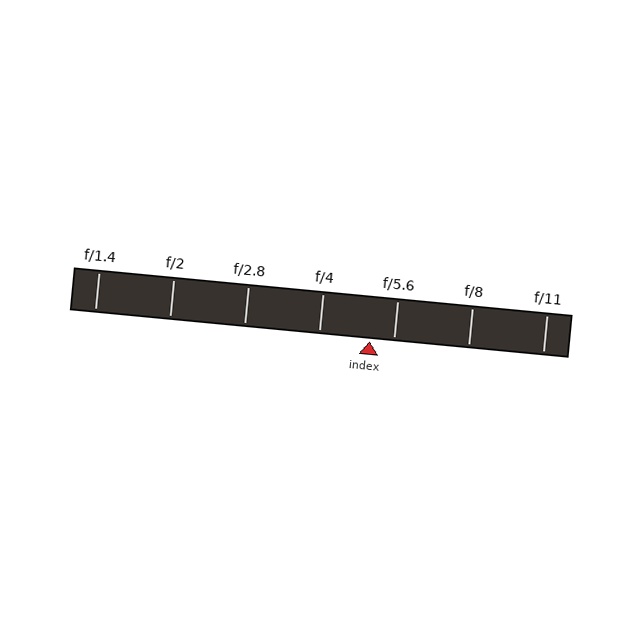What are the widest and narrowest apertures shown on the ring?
The widest aperture shown is f/1.4 and the narrowest is f/11.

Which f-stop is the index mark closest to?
The index mark is closest to f/5.6.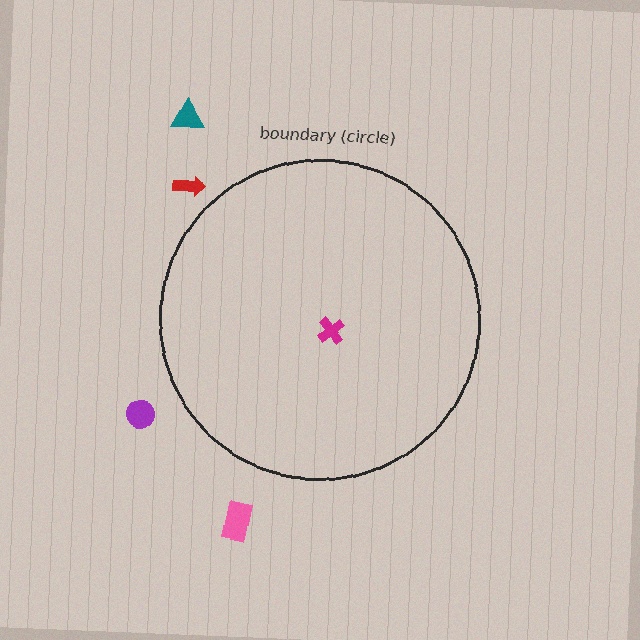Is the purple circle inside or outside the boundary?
Outside.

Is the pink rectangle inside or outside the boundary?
Outside.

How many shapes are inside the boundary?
1 inside, 4 outside.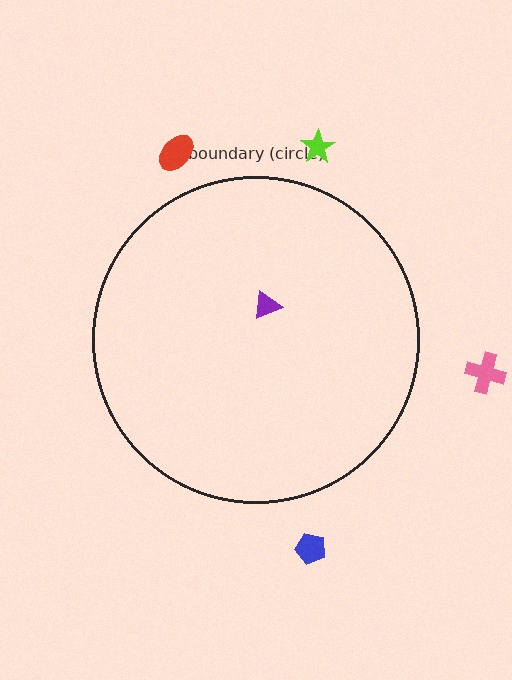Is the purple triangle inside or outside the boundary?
Inside.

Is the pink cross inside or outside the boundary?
Outside.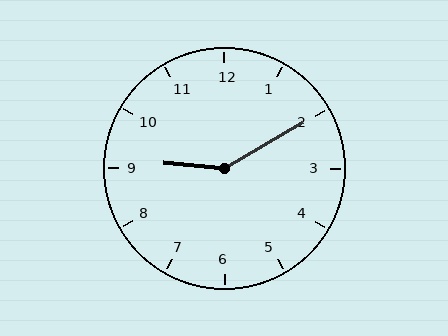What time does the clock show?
9:10.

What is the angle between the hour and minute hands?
Approximately 145 degrees.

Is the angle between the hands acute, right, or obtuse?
It is obtuse.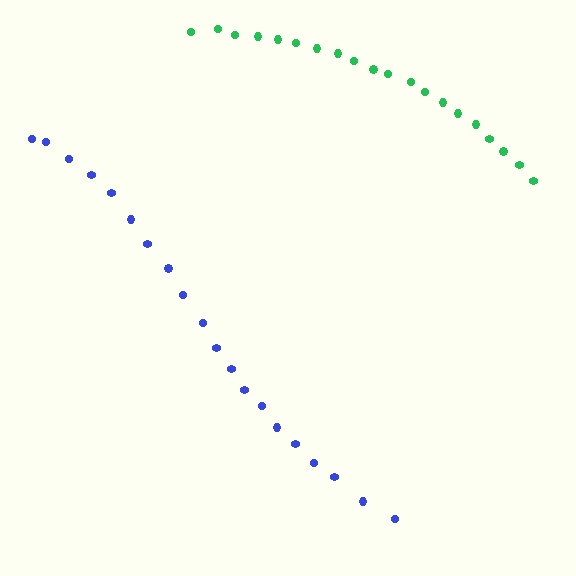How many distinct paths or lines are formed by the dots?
There are 2 distinct paths.